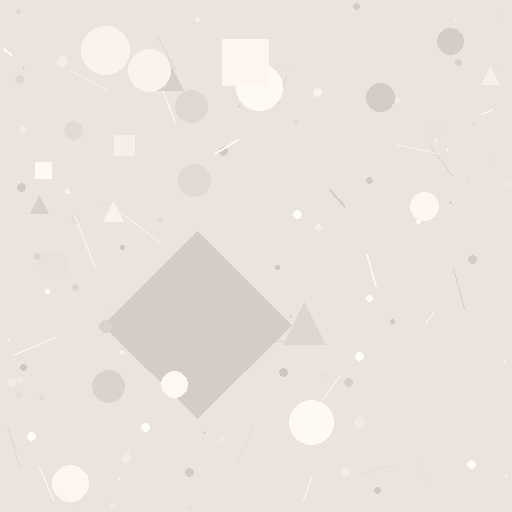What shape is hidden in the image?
A diamond is hidden in the image.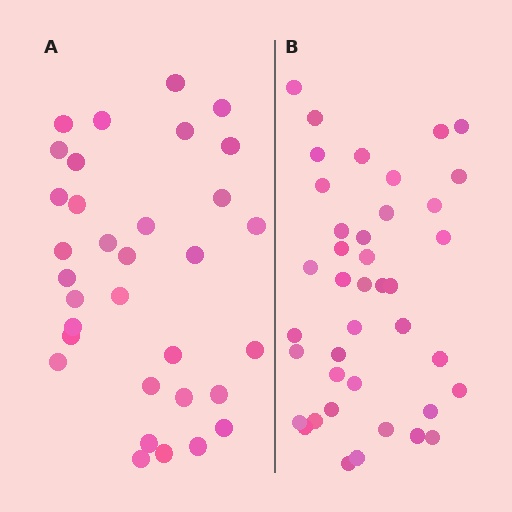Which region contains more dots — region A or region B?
Region B (the right region) has more dots.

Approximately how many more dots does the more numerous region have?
Region B has roughly 8 or so more dots than region A.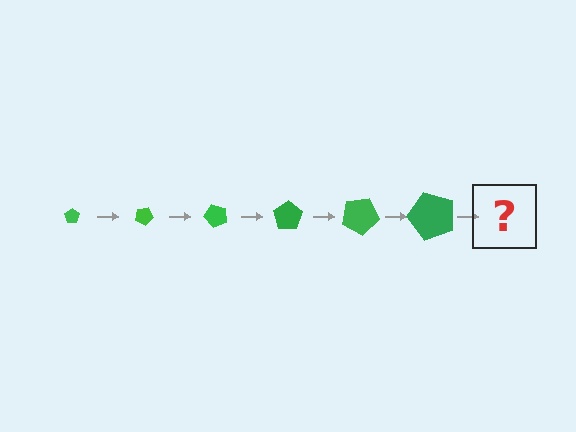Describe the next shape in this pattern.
It should be a pentagon, larger than the previous one and rotated 150 degrees from the start.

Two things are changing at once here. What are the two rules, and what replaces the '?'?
The two rules are that the pentagon grows larger each step and it rotates 25 degrees each step. The '?' should be a pentagon, larger than the previous one and rotated 150 degrees from the start.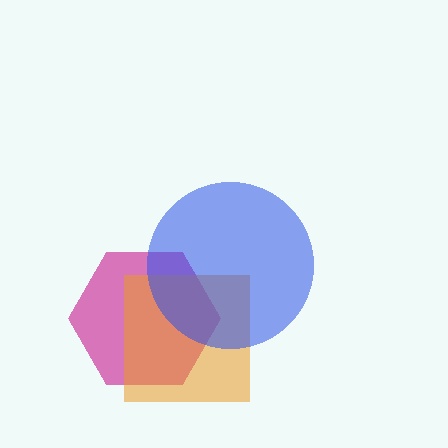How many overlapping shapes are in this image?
There are 3 overlapping shapes in the image.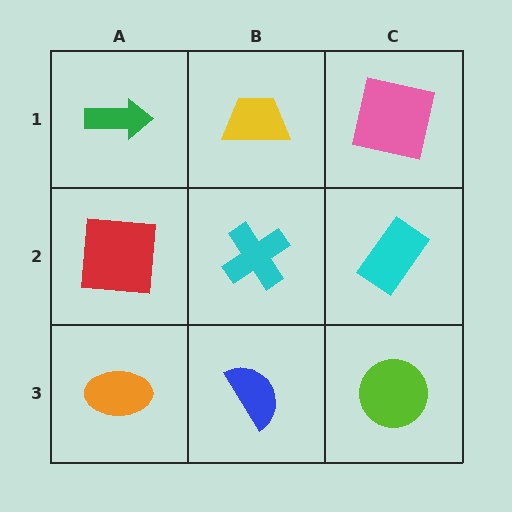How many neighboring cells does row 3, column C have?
2.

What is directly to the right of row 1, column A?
A yellow trapezoid.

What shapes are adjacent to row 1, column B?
A cyan cross (row 2, column B), a green arrow (row 1, column A), a pink square (row 1, column C).